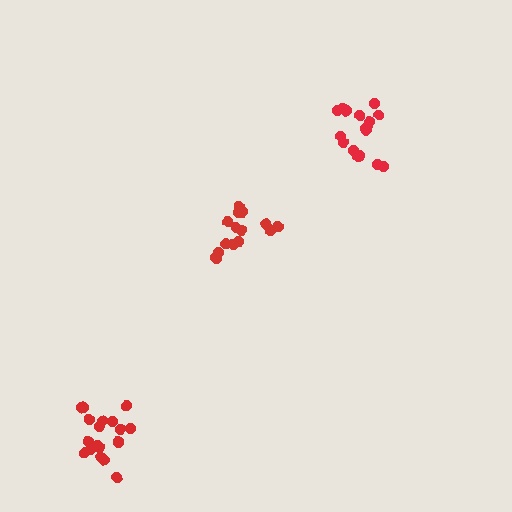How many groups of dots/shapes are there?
There are 3 groups.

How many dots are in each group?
Group 1: 16 dots, Group 2: 19 dots, Group 3: 17 dots (52 total).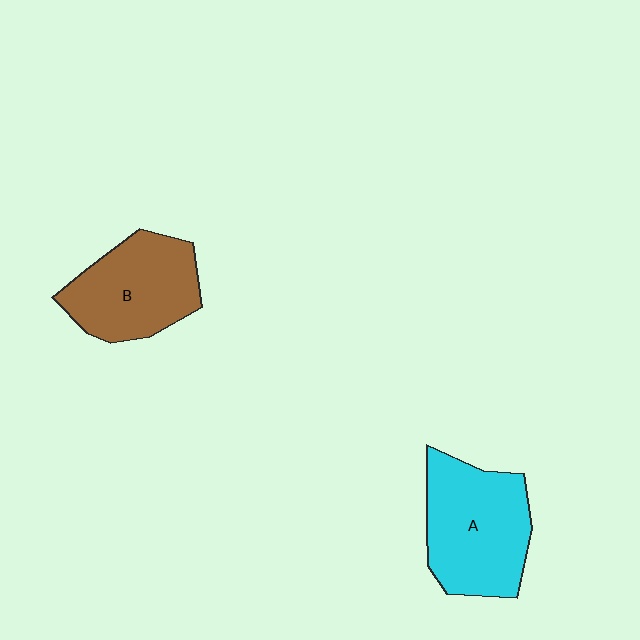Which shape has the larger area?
Shape A (cyan).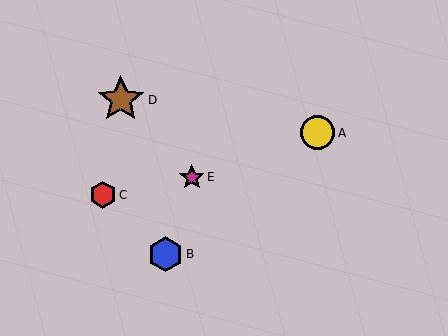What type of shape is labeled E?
Shape E is a magenta star.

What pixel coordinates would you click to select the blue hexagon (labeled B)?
Click at (166, 254) to select the blue hexagon B.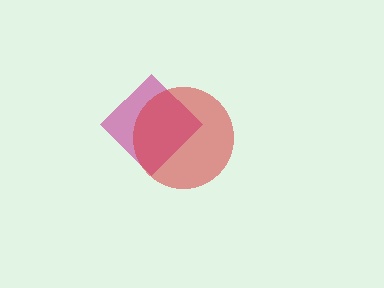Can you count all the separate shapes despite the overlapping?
Yes, there are 2 separate shapes.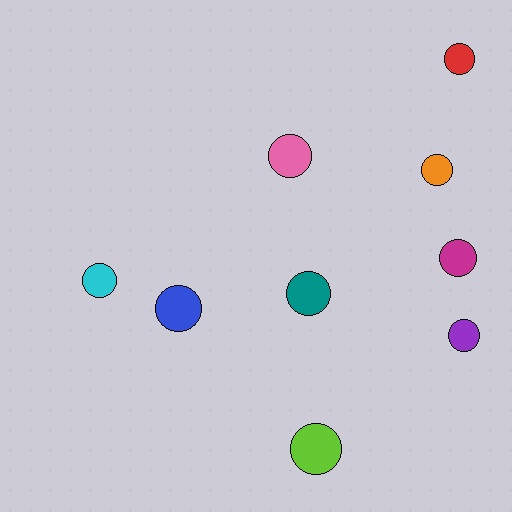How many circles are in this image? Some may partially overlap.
There are 9 circles.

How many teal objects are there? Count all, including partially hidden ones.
There is 1 teal object.